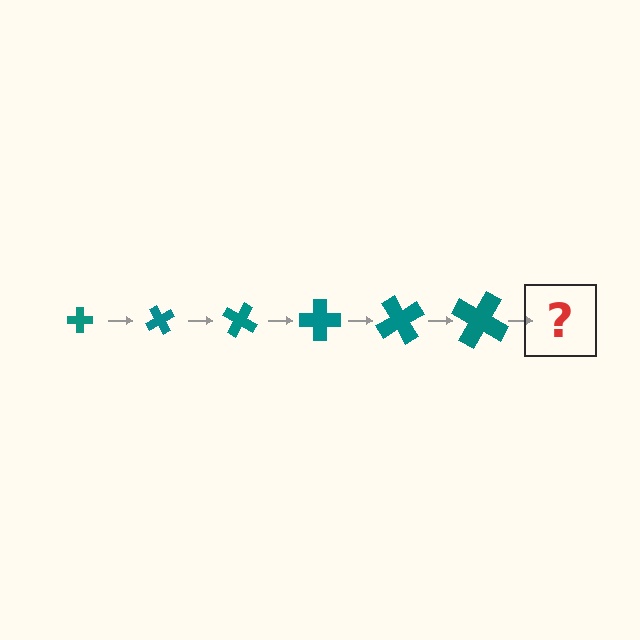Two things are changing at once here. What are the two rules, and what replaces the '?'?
The two rules are that the cross grows larger each step and it rotates 60 degrees each step. The '?' should be a cross, larger than the previous one and rotated 360 degrees from the start.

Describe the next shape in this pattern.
It should be a cross, larger than the previous one and rotated 360 degrees from the start.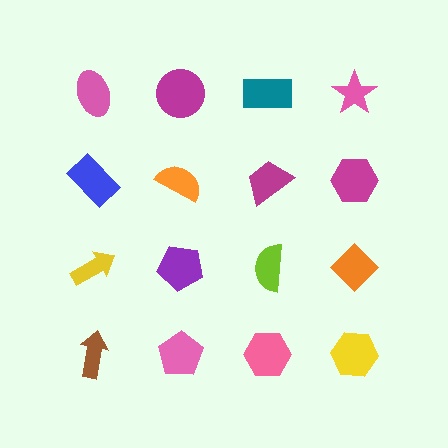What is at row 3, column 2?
A purple pentagon.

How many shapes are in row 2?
4 shapes.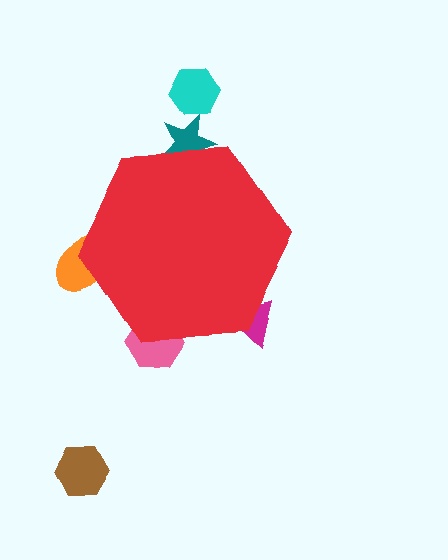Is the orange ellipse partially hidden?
Yes, the orange ellipse is partially hidden behind the red hexagon.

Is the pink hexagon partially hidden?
Yes, the pink hexagon is partially hidden behind the red hexagon.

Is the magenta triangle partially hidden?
Yes, the magenta triangle is partially hidden behind the red hexagon.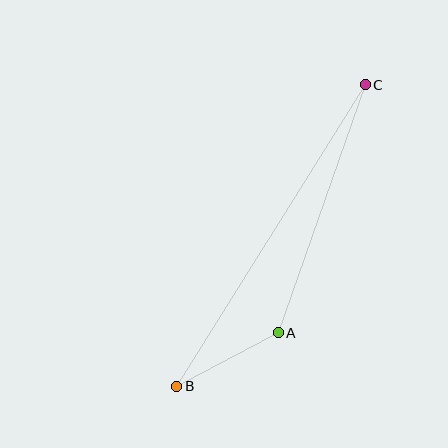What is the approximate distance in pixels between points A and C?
The distance between A and C is approximately 263 pixels.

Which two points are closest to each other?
Points A and B are closest to each other.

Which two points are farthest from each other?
Points B and C are farthest from each other.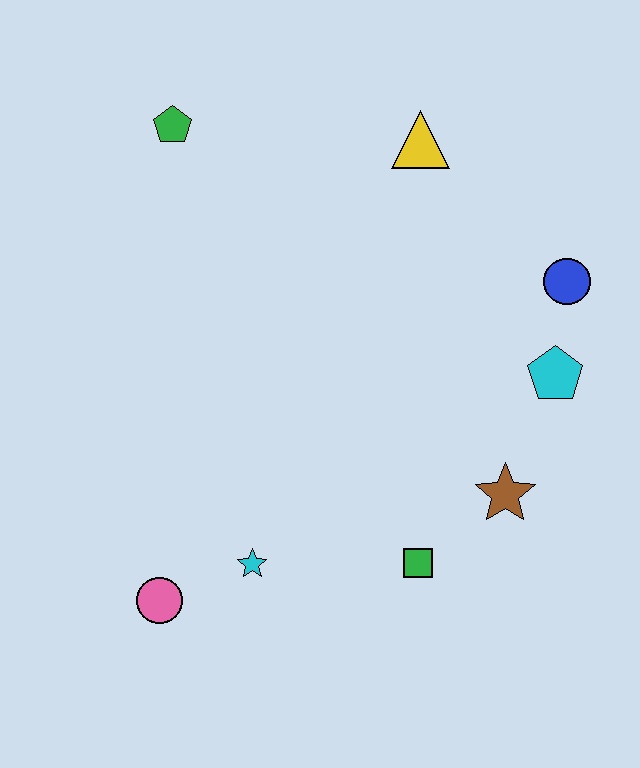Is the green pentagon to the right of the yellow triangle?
No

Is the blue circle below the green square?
No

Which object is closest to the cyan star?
The pink circle is closest to the cyan star.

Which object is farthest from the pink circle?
The yellow triangle is farthest from the pink circle.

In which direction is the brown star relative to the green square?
The brown star is to the right of the green square.